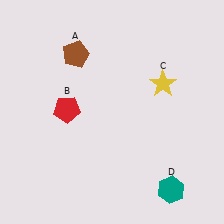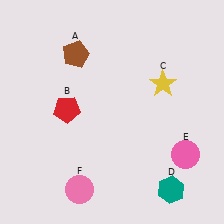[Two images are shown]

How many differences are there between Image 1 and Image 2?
There are 2 differences between the two images.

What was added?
A pink circle (E), a pink circle (F) were added in Image 2.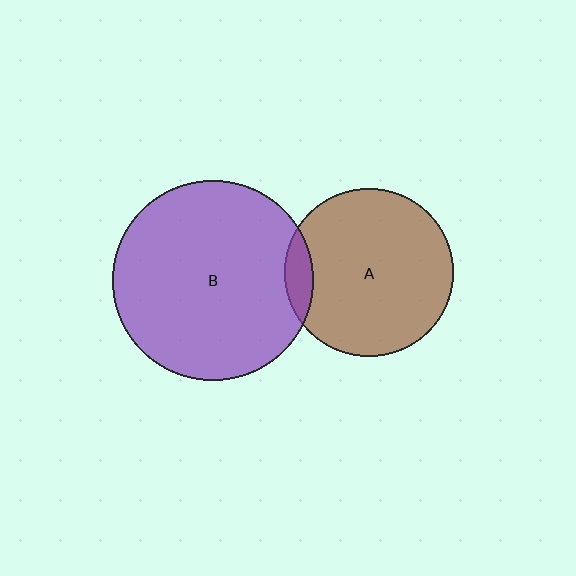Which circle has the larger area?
Circle B (purple).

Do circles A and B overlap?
Yes.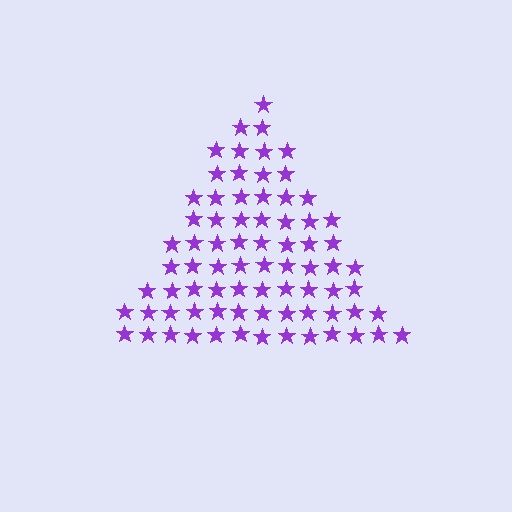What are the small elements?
The small elements are stars.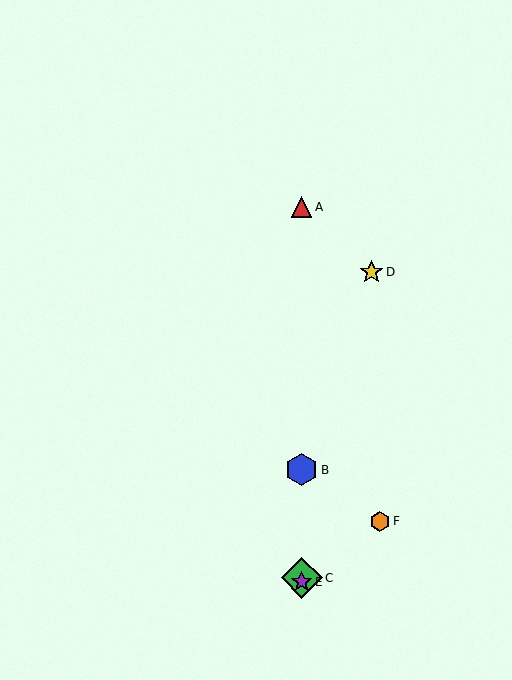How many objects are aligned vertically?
4 objects (A, B, C, E) are aligned vertically.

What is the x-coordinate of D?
Object D is at x≈372.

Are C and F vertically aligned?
No, C is at x≈302 and F is at x≈380.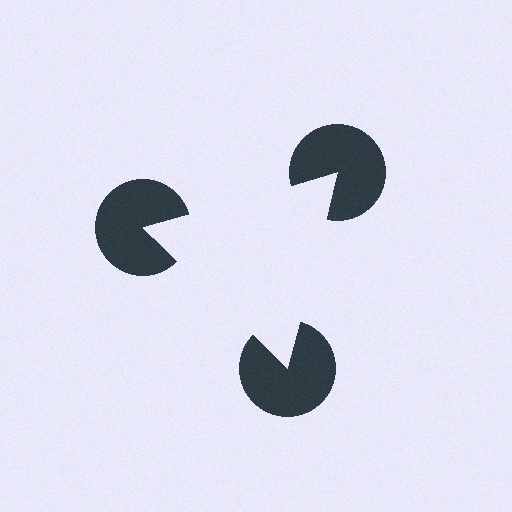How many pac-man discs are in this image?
There are 3 — one at each vertex of the illusory triangle.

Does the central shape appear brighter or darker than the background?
It typically appears slightly brighter than the background, even though no actual brightness change is drawn.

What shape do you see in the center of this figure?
An illusory triangle — its edges are inferred from the aligned wedge cuts in the pac-man discs, not physically drawn.